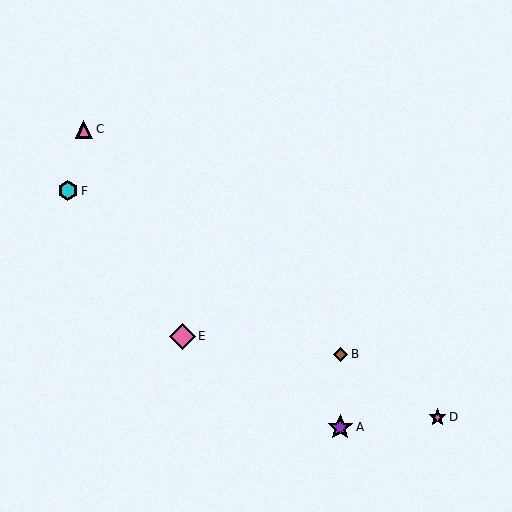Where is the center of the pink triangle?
The center of the pink triangle is at (84, 129).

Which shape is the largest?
The pink diamond (labeled E) is the largest.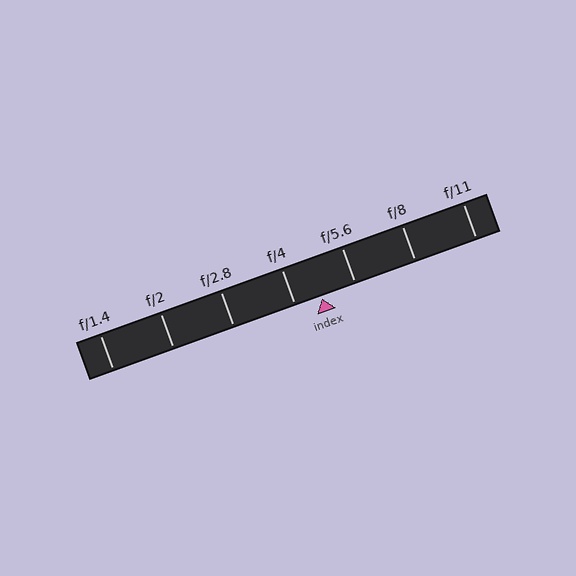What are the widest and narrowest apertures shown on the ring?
The widest aperture shown is f/1.4 and the narrowest is f/11.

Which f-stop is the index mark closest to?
The index mark is closest to f/4.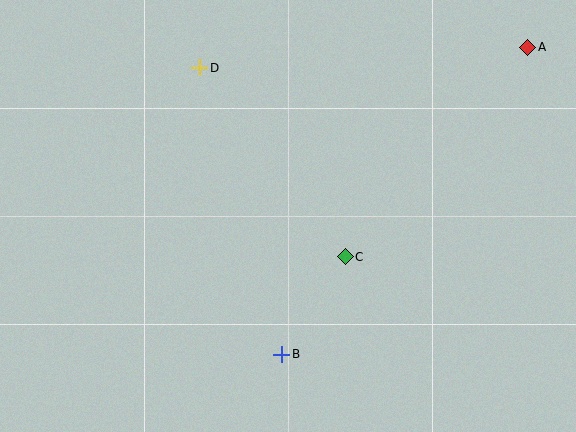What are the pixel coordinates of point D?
Point D is at (200, 68).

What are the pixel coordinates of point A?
Point A is at (528, 47).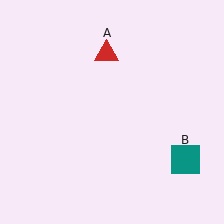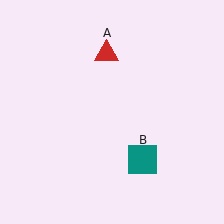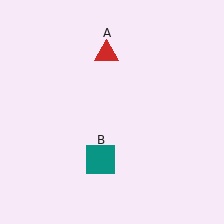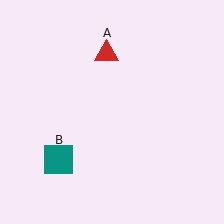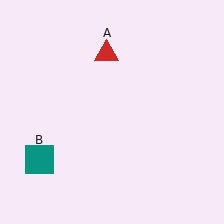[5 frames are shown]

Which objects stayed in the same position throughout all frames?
Red triangle (object A) remained stationary.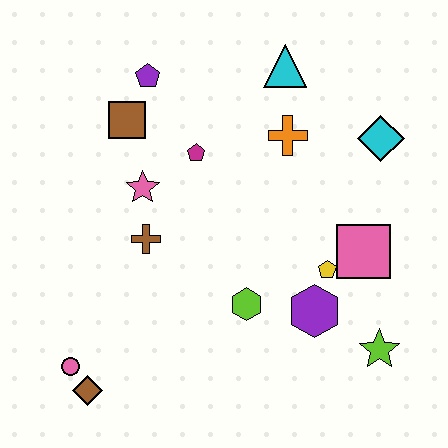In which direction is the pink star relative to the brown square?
The pink star is below the brown square.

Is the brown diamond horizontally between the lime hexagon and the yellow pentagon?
No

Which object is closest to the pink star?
The brown cross is closest to the pink star.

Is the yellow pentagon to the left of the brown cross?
No